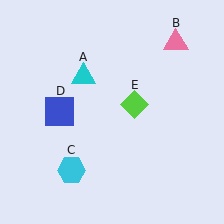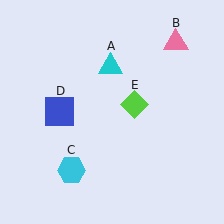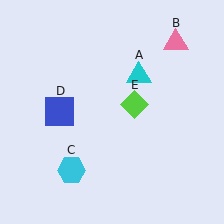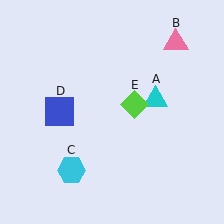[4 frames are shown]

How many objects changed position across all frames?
1 object changed position: cyan triangle (object A).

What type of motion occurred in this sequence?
The cyan triangle (object A) rotated clockwise around the center of the scene.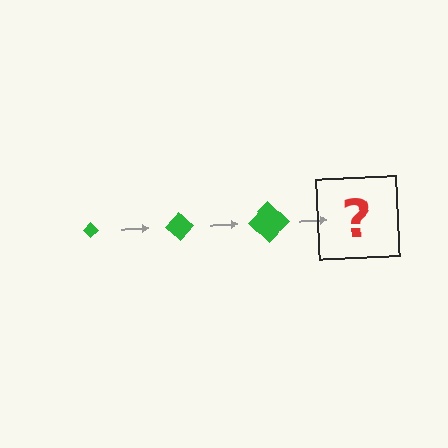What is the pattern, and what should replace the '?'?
The pattern is that the diamond gets progressively larger each step. The '?' should be a green diamond, larger than the previous one.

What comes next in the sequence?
The next element should be a green diamond, larger than the previous one.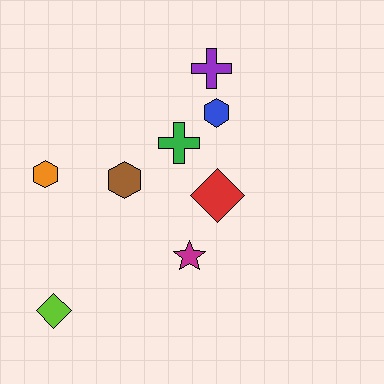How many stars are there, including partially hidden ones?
There is 1 star.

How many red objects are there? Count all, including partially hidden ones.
There is 1 red object.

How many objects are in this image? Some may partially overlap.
There are 8 objects.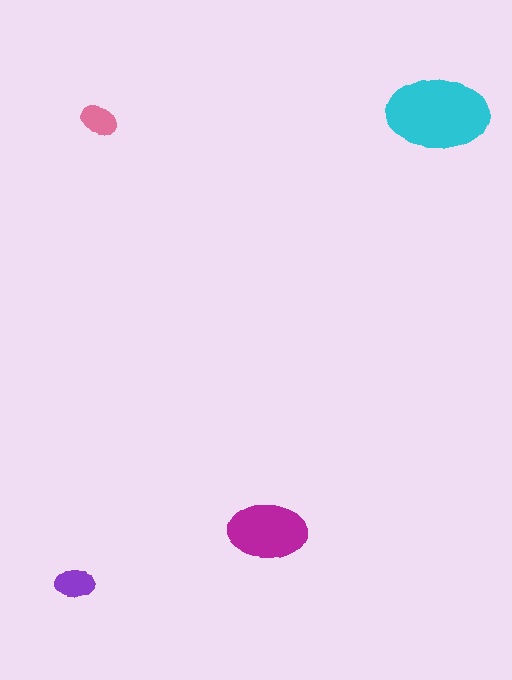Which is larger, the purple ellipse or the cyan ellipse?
The cyan one.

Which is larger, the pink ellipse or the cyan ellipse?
The cyan one.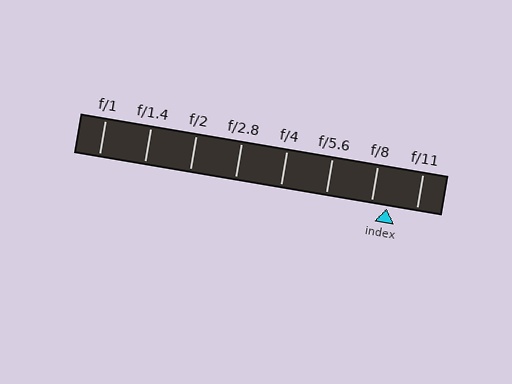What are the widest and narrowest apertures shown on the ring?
The widest aperture shown is f/1 and the narrowest is f/11.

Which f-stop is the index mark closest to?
The index mark is closest to f/8.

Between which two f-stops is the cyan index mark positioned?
The index mark is between f/8 and f/11.